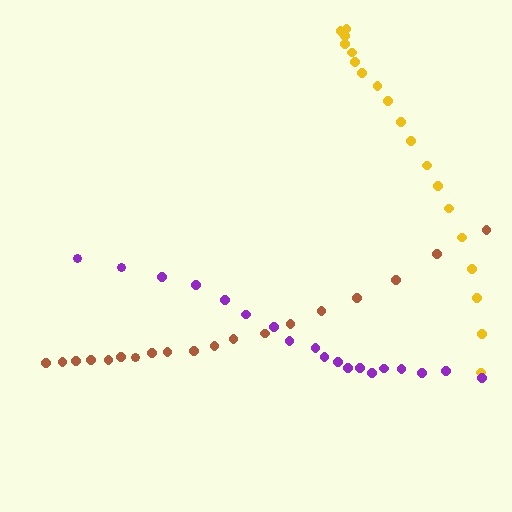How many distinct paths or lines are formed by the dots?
There are 3 distinct paths.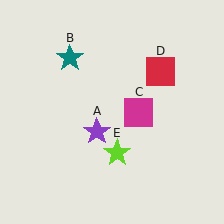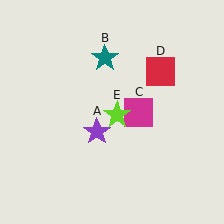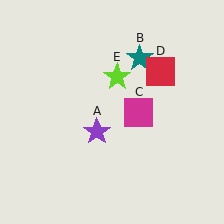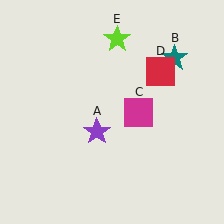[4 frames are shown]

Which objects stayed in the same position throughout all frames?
Purple star (object A) and magenta square (object C) and red square (object D) remained stationary.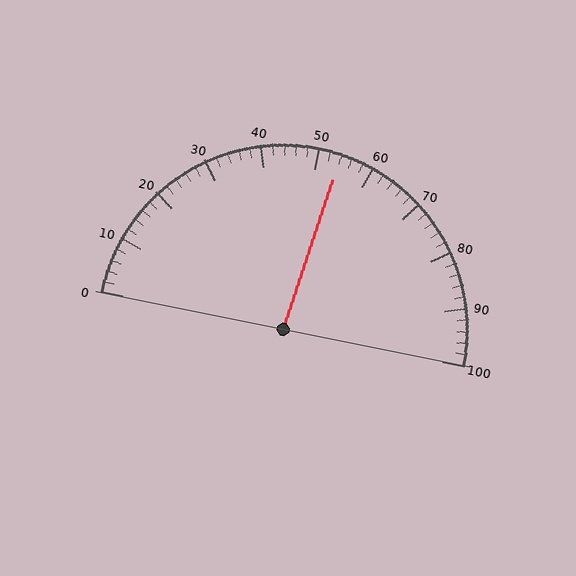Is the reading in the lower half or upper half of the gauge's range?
The reading is in the upper half of the range (0 to 100).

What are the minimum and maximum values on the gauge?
The gauge ranges from 0 to 100.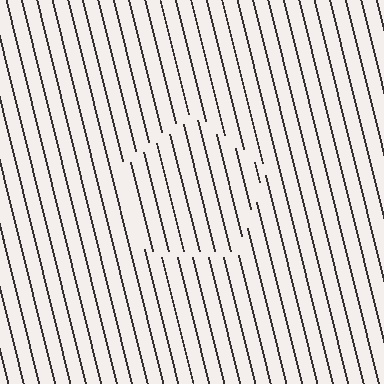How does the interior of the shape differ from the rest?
The interior of the shape contains the same grating, shifted by half a period — the contour is defined by the phase discontinuity where line-ends from the inner and outer gratings abut.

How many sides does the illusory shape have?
5 sides — the line-ends trace a pentagon.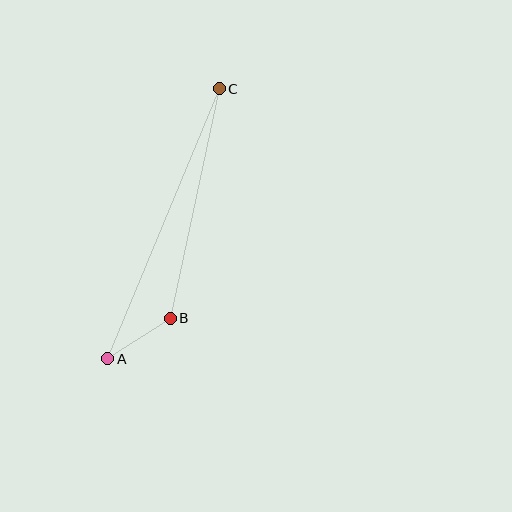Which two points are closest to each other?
Points A and B are closest to each other.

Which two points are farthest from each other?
Points A and C are farthest from each other.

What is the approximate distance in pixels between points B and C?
The distance between B and C is approximately 235 pixels.